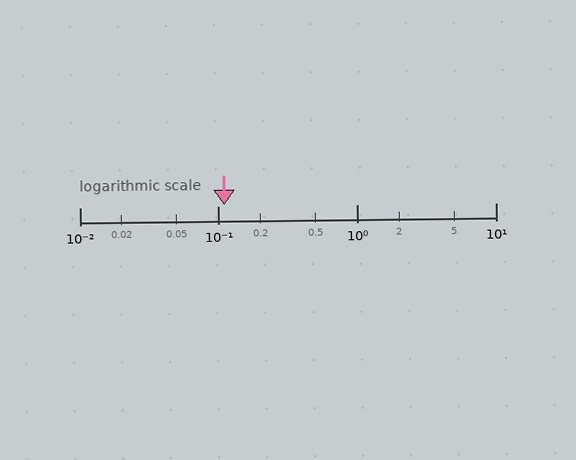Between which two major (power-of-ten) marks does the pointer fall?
The pointer is between 0.1 and 1.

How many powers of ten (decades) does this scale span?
The scale spans 3 decades, from 0.01 to 10.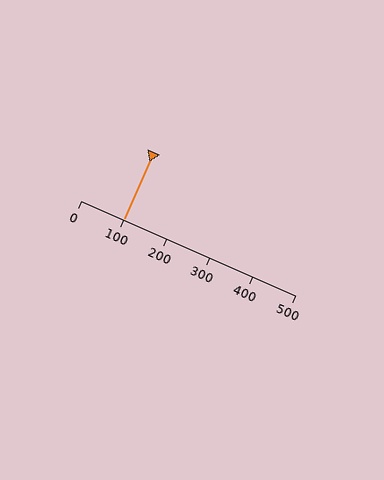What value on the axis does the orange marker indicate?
The marker indicates approximately 100.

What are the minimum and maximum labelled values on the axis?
The axis runs from 0 to 500.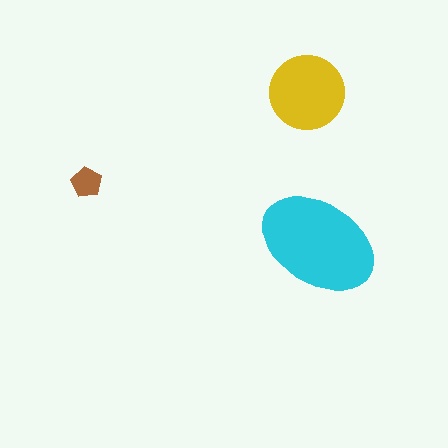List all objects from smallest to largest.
The brown pentagon, the yellow circle, the cyan ellipse.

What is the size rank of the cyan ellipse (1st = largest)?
1st.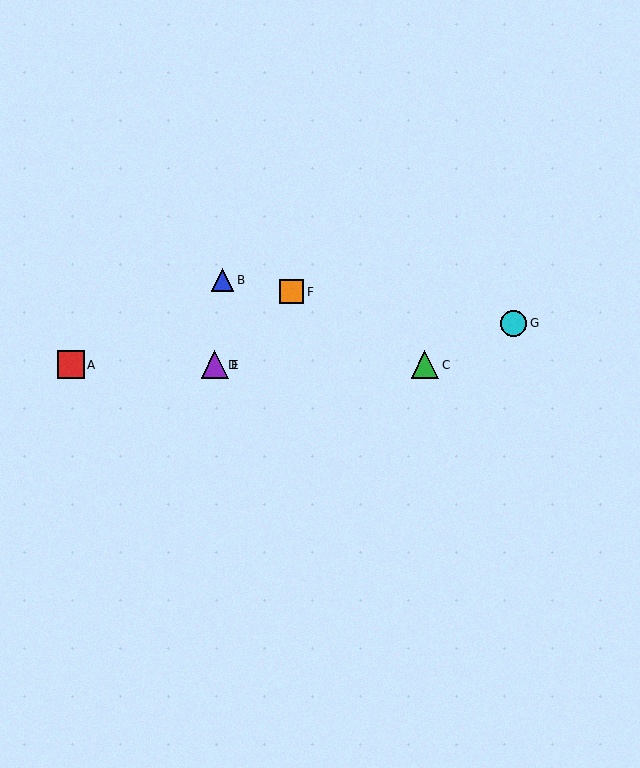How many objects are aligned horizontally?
4 objects (A, C, D, E) are aligned horizontally.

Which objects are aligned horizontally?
Objects A, C, D, E are aligned horizontally.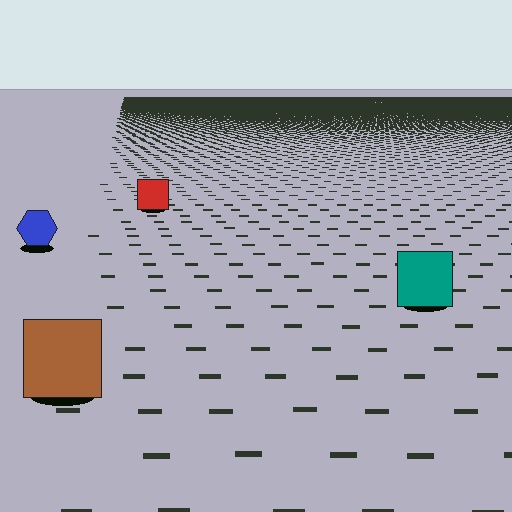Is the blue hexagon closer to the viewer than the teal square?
No. The teal square is closer — you can tell from the texture gradient: the ground texture is coarser near it.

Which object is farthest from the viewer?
The red square is farthest from the viewer. It appears smaller and the ground texture around it is denser.